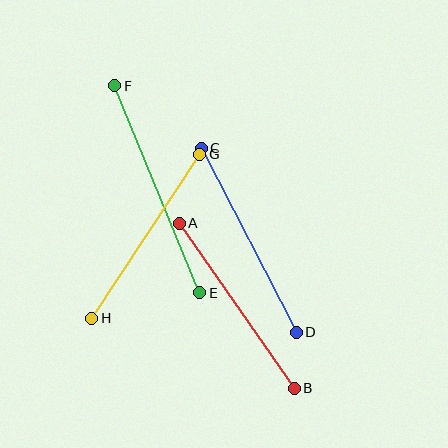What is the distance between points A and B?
The distance is approximately 201 pixels.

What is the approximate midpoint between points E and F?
The midpoint is at approximately (157, 189) pixels.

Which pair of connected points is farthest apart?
Points E and F are farthest apart.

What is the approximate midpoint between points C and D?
The midpoint is at approximately (249, 240) pixels.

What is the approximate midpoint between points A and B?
The midpoint is at approximately (237, 306) pixels.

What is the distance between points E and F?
The distance is approximately 224 pixels.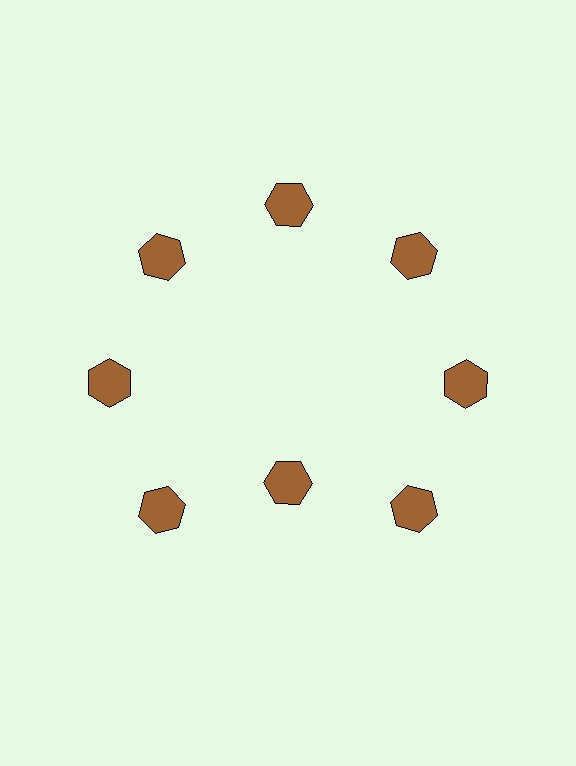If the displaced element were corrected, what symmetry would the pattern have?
It would have 8-fold rotational symmetry — the pattern would map onto itself every 45 degrees.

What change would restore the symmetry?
The symmetry would be restored by moving it outward, back onto the ring so that all 8 hexagons sit at equal angles and equal distance from the center.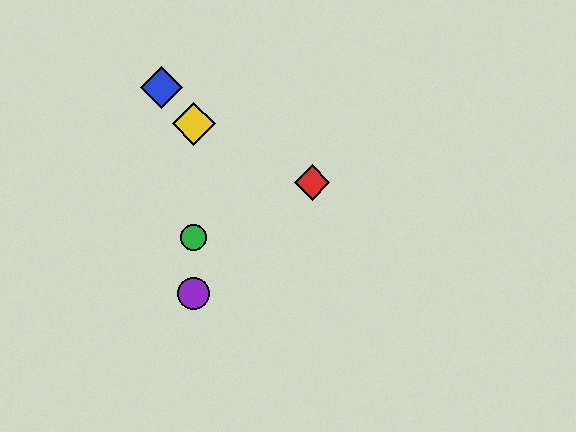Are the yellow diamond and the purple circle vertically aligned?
Yes, both are at x≈194.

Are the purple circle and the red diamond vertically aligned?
No, the purple circle is at x≈194 and the red diamond is at x≈312.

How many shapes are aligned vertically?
3 shapes (the green circle, the yellow diamond, the purple circle) are aligned vertically.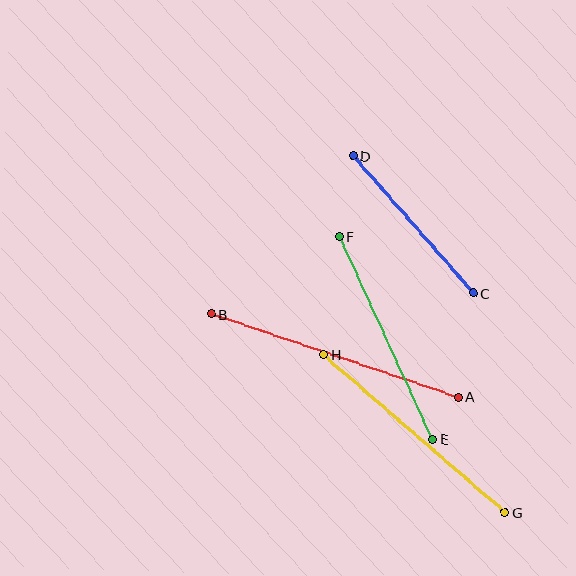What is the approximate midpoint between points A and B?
The midpoint is at approximately (335, 356) pixels.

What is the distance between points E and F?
The distance is approximately 224 pixels.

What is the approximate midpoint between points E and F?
The midpoint is at approximately (386, 338) pixels.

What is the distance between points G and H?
The distance is approximately 241 pixels.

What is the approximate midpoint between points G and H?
The midpoint is at approximately (414, 433) pixels.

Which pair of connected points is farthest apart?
Points A and B are farthest apart.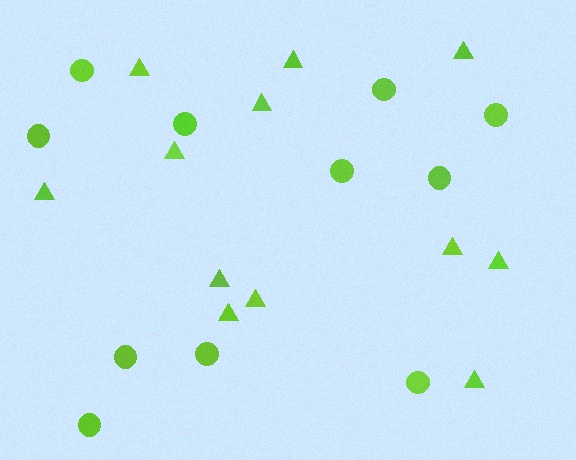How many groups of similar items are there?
There are 2 groups: one group of circles (11) and one group of triangles (12).